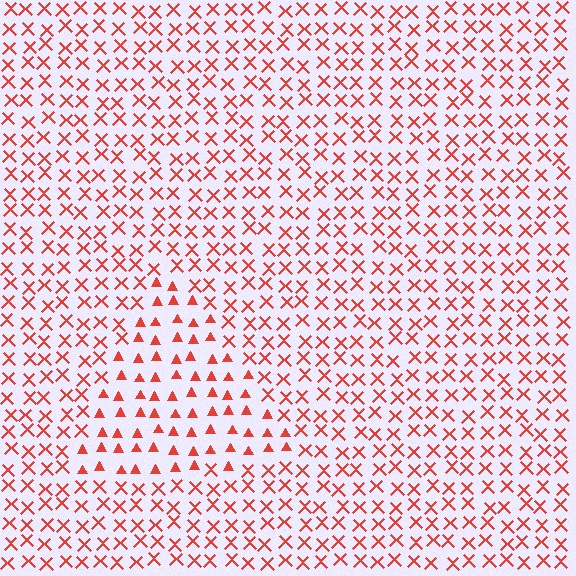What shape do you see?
I see a triangle.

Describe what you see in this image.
The image is filled with small red elements arranged in a uniform grid. A triangle-shaped region contains triangles, while the surrounding area contains X marks. The boundary is defined purely by the change in element shape.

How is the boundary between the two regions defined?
The boundary is defined by a change in element shape: triangles inside vs. X marks outside. All elements share the same color and spacing.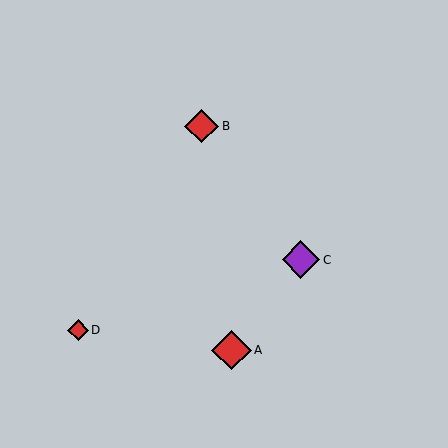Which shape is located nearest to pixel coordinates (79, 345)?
The red diamond (labeled D) at (78, 330) is nearest to that location.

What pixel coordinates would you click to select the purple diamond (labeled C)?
Click at (301, 260) to select the purple diamond C.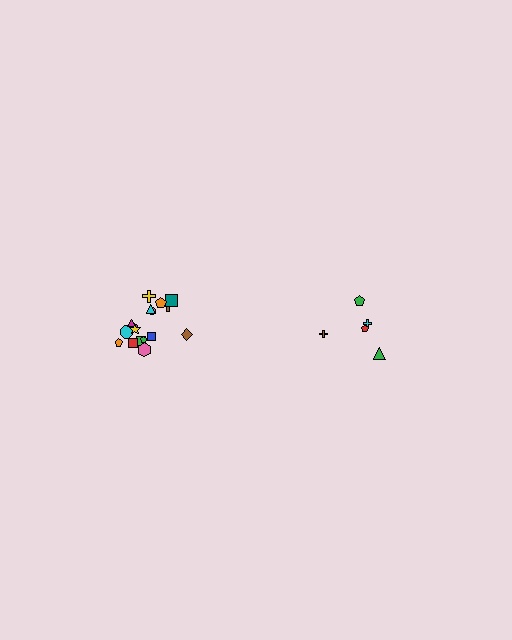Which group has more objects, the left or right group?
The left group.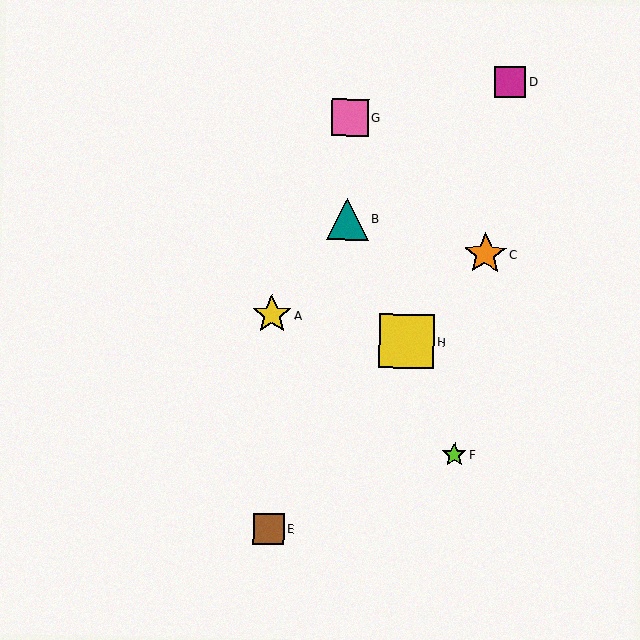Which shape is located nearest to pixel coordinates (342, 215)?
The teal triangle (labeled B) at (347, 219) is nearest to that location.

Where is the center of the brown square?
The center of the brown square is at (269, 529).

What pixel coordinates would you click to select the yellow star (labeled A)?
Click at (272, 315) to select the yellow star A.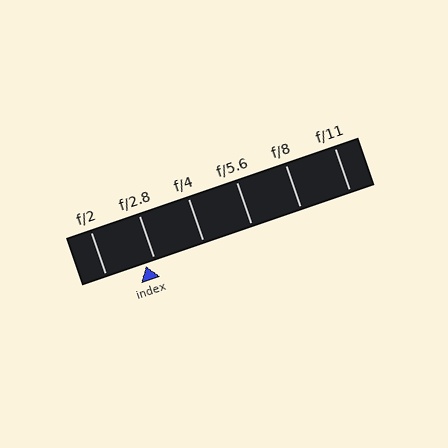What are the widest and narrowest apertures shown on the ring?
The widest aperture shown is f/2 and the narrowest is f/11.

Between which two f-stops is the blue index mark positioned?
The index mark is between f/2 and f/2.8.